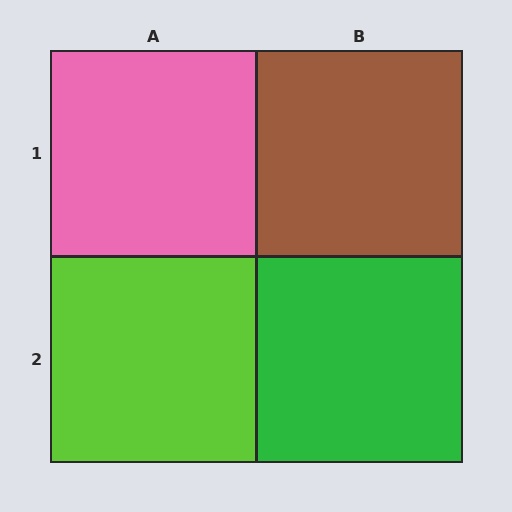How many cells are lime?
1 cell is lime.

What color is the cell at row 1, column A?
Pink.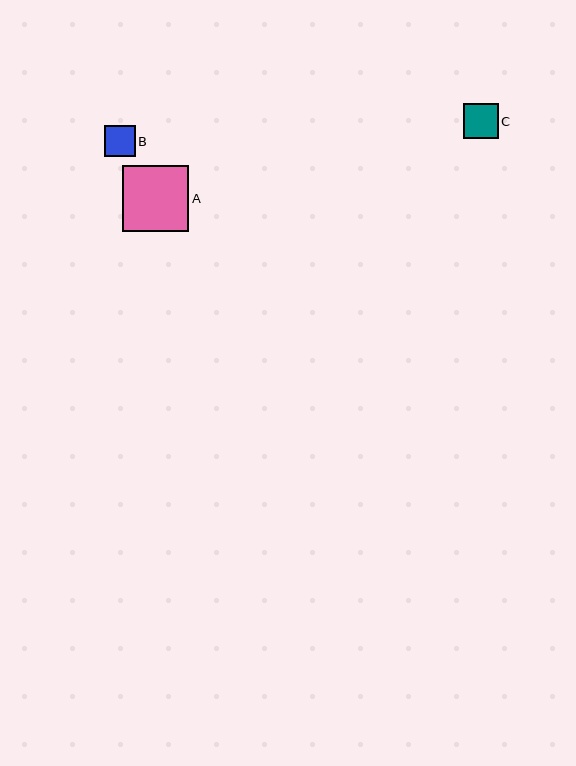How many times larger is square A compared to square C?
Square A is approximately 1.9 times the size of square C.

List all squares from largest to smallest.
From largest to smallest: A, C, B.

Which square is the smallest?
Square B is the smallest with a size of approximately 31 pixels.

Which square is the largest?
Square A is the largest with a size of approximately 66 pixels.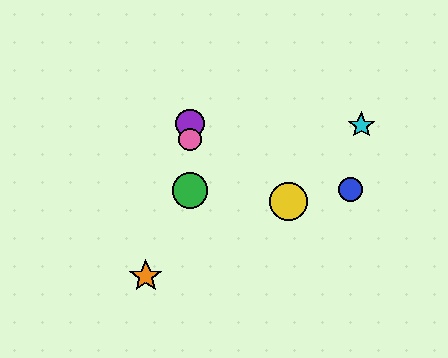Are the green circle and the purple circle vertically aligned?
Yes, both are at x≈190.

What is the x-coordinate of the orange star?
The orange star is at x≈146.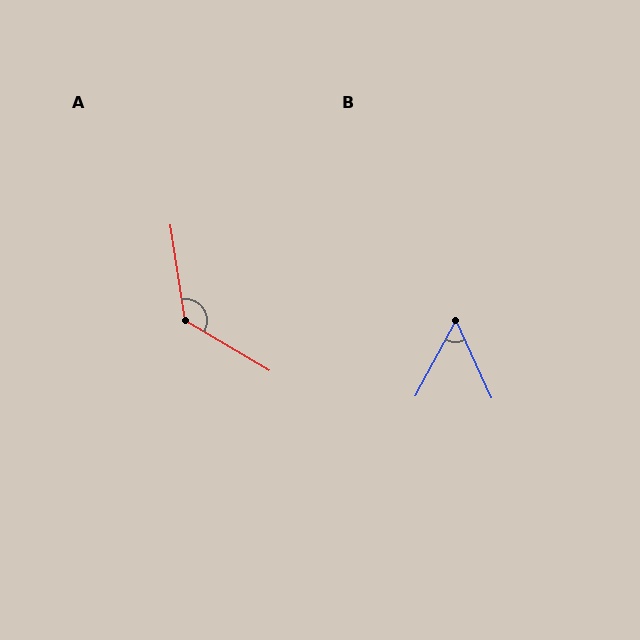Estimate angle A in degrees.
Approximately 129 degrees.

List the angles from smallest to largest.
B (52°), A (129°).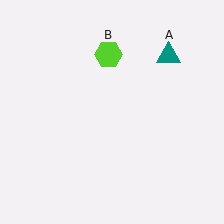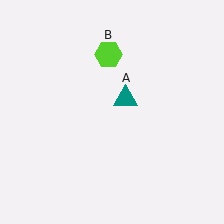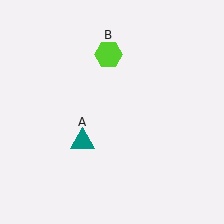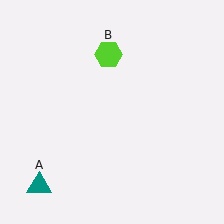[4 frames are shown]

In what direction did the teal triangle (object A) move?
The teal triangle (object A) moved down and to the left.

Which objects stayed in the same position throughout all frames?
Lime hexagon (object B) remained stationary.